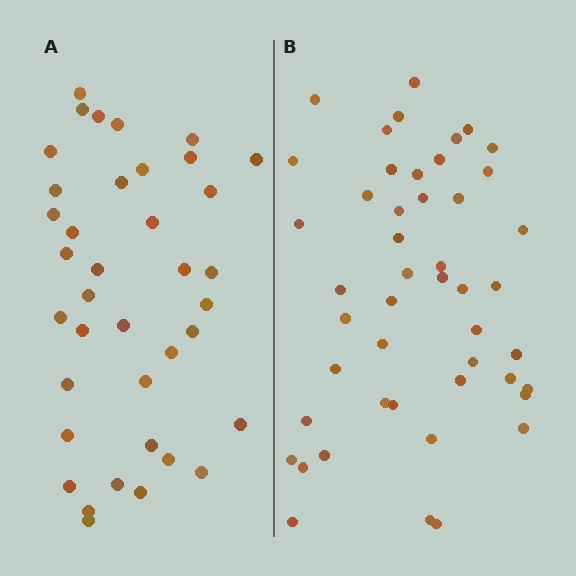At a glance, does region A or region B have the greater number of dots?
Region B (the right region) has more dots.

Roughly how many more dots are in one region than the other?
Region B has roughly 8 or so more dots than region A.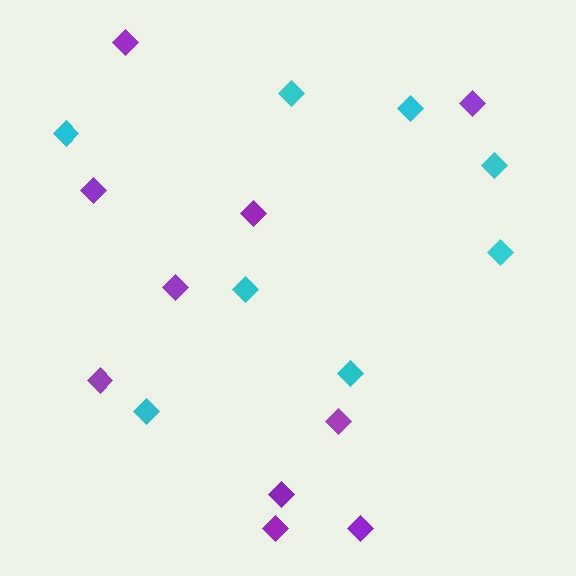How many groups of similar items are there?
There are 2 groups: one group of purple diamonds (10) and one group of cyan diamonds (8).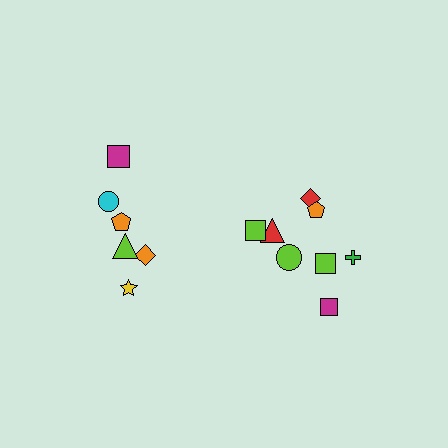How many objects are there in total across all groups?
There are 14 objects.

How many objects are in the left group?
There are 6 objects.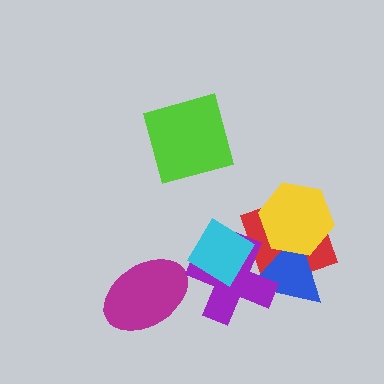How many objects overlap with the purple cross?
3 objects overlap with the purple cross.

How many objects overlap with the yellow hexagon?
2 objects overlap with the yellow hexagon.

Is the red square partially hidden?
Yes, it is partially covered by another shape.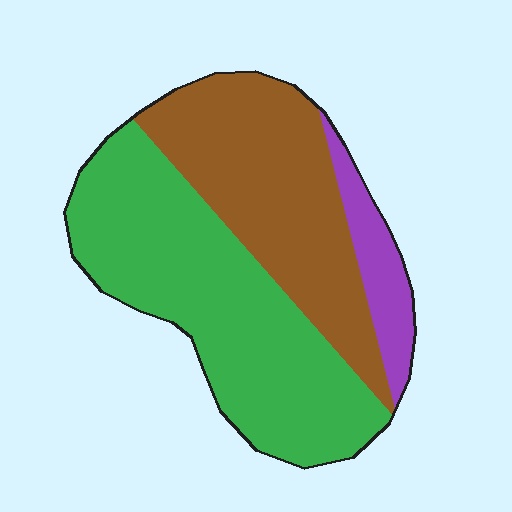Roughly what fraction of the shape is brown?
Brown takes up about three eighths (3/8) of the shape.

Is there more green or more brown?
Green.